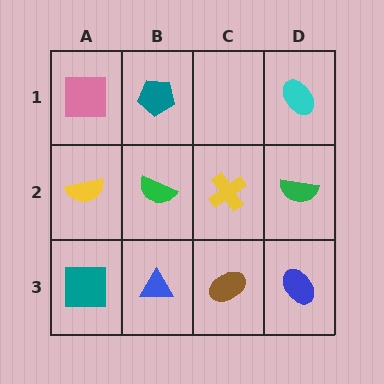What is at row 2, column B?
A green semicircle.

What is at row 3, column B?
A blue triangle.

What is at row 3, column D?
A blue ellipse.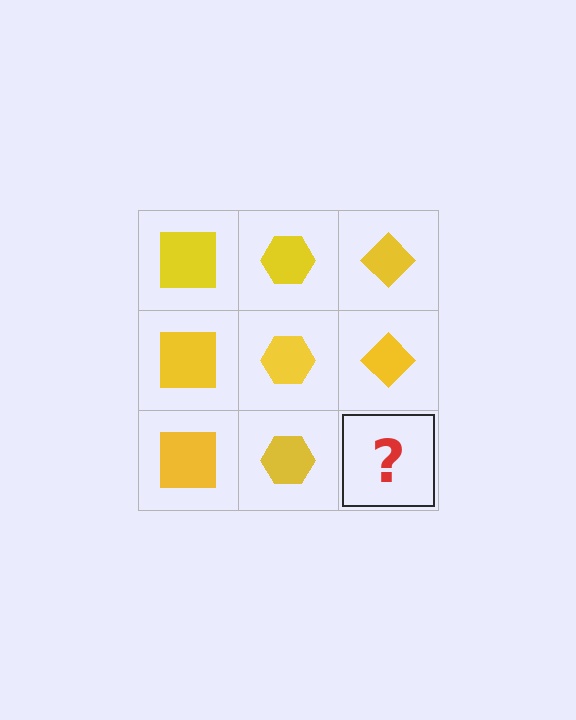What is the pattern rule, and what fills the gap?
The rule is that each column has a consistent shape. The gap should be filled with a yellow diamond.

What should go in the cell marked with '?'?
The missing cell should contain a yellow diamond.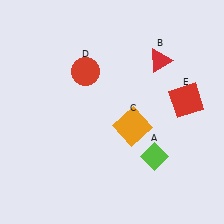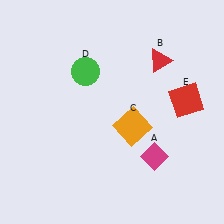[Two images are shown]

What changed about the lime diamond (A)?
In Image 1, A is lime. In Image 2, it changed to magenta.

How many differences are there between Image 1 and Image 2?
There are 2 differences between the two images.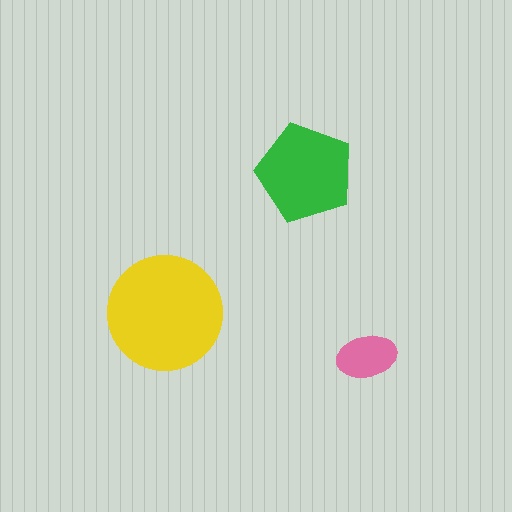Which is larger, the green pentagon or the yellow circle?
The yellow circle.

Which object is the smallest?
The pink ellipse.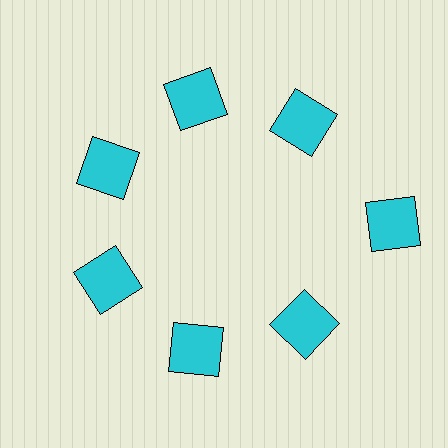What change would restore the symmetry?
The symmetry would be restored by moving it inward, back onto the ring so that all 7 squares sit at equal angles and equal distance from the center.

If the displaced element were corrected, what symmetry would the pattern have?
It would have 7-fold rotational symmetry — the pattern would map onto itself every 51 degrees.